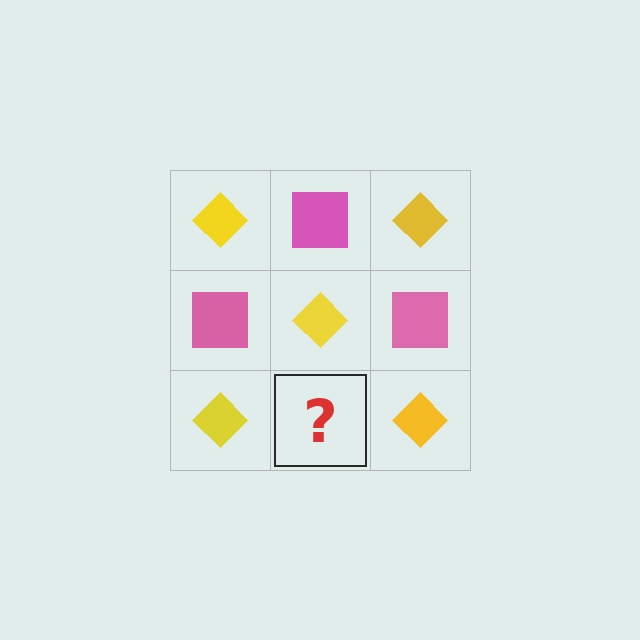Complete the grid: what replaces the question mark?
The question mark should be replaced with a pink square.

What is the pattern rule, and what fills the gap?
The rule is that it alternates yellow diamond and pink square in a checkerboard pattern. The gap should be filled with a pink square.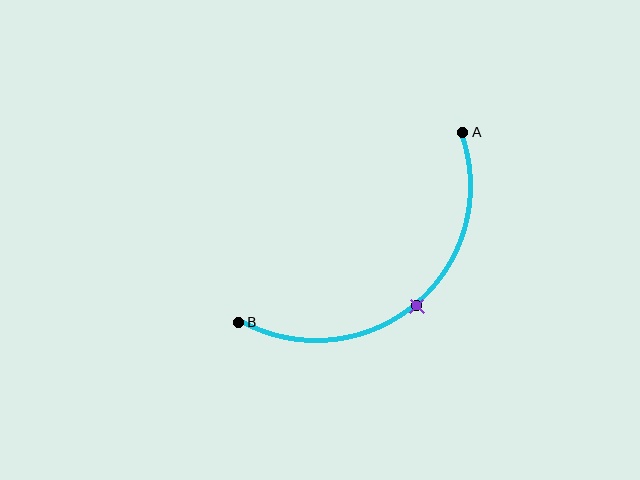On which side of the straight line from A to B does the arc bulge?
The arc bulges below and to the right of the straight line connecting A and B.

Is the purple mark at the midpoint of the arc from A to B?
Yes. The purple mark lies on the arc at equal arc-length from both A and B — it is the arc midpoint.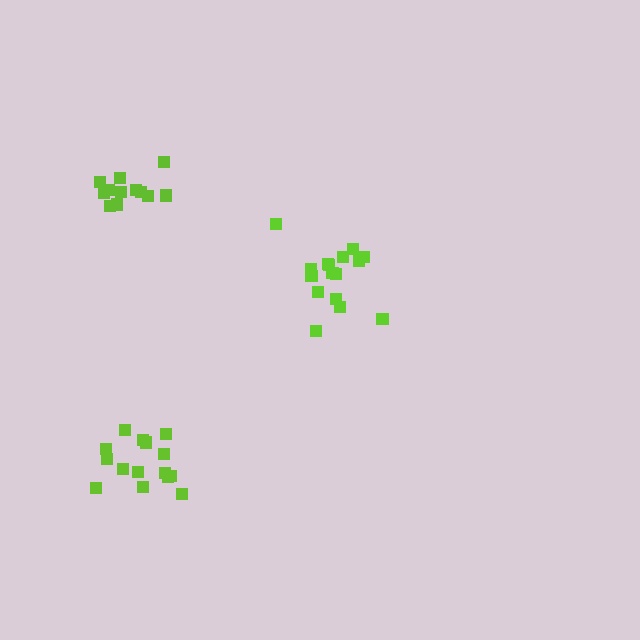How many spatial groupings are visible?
There are 3 spatial groupings.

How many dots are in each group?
Group 1: 16 dots, Group 2: 12 dots, Group 3: 16 dots (44 total).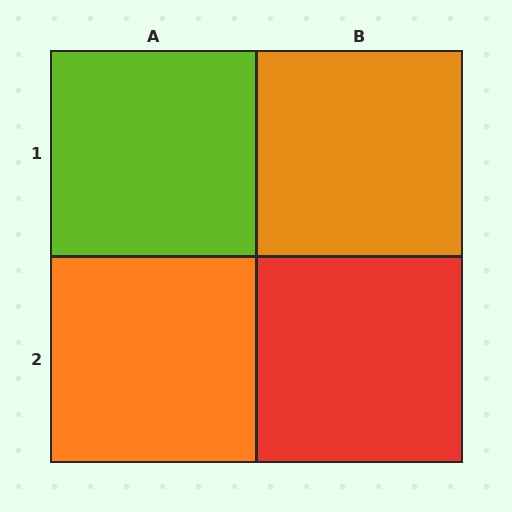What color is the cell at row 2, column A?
Orange.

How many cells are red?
1 cell is red.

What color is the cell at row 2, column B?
Red.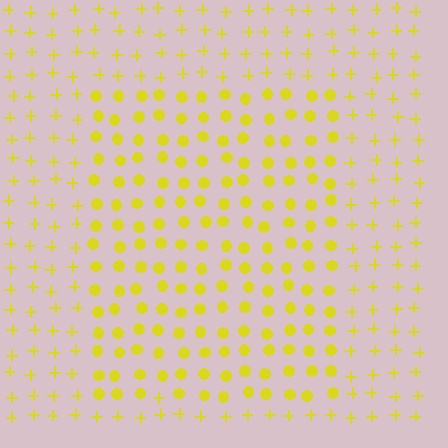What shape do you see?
I see a rectangle.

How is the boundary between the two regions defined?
The boundary is defined by a change in element shape: circles inside vs. plus signs outside. All elements share the same color and spacing.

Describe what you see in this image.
The image is filled with small yellow elements arranged in a uniform grid. A rectangle-shaped region contains circles, while the surrounding area contains plus signs. The boundary is defined purely by the change in element shape.